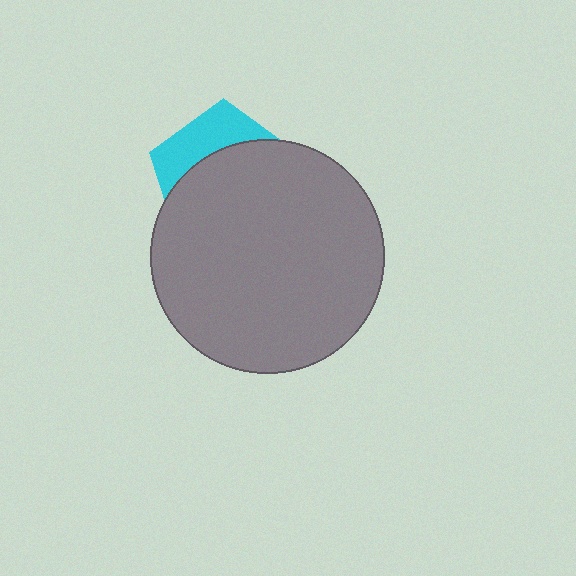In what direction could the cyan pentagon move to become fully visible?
The cyan pentagon could move up. That would shift it out from behind the gray circle entirely.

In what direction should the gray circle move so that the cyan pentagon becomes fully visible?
The gray circle should move down. That is the shortest direction to clear the overlap and leave the cyan pentagon fully visible.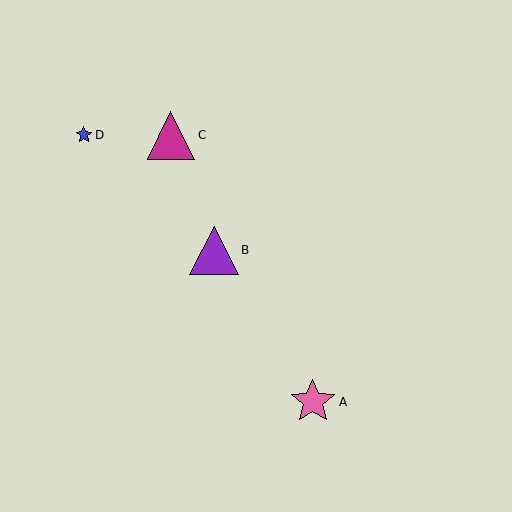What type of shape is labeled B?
Shape B is a purple triangle.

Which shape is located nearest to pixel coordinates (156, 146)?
The magenta triangle (labeled C) at (171, 135) is nearest to that location.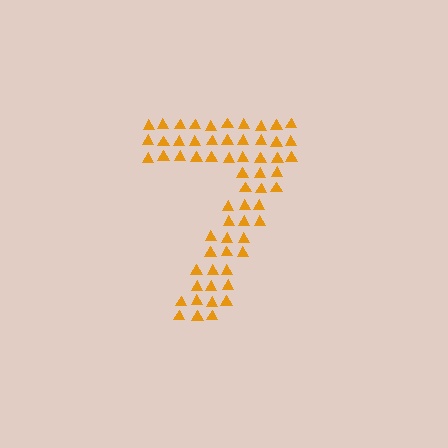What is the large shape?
The large shape is the digit 7.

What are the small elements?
The small elements are triangles.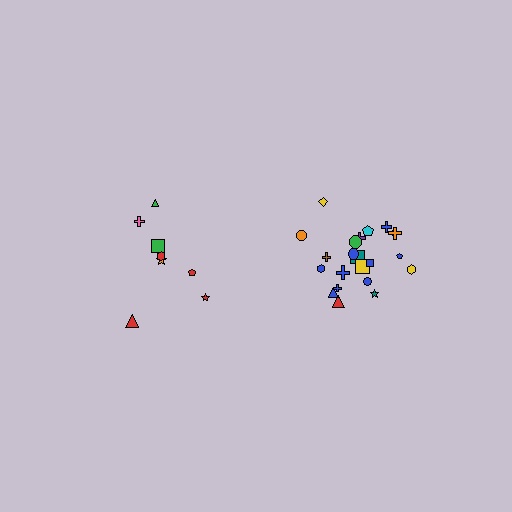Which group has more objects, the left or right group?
The right group.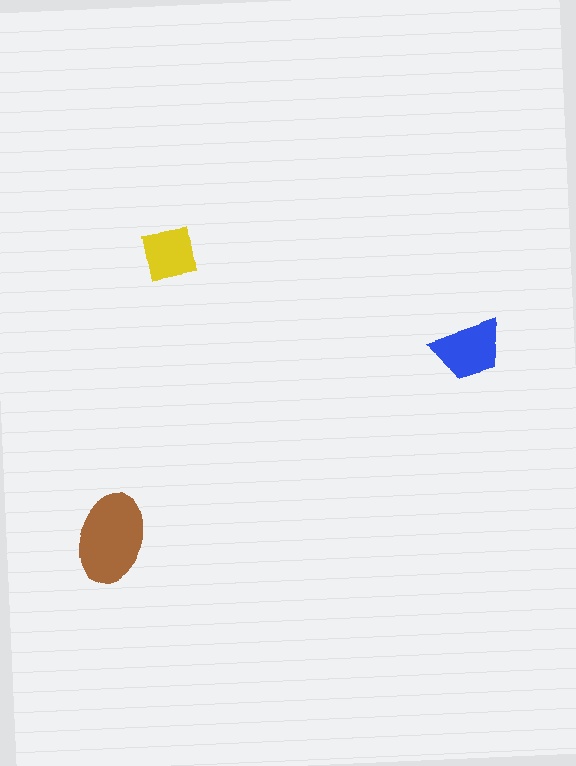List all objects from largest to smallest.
The brown ellipse, the blue trapezoid, the yellow square.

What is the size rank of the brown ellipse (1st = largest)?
1st.